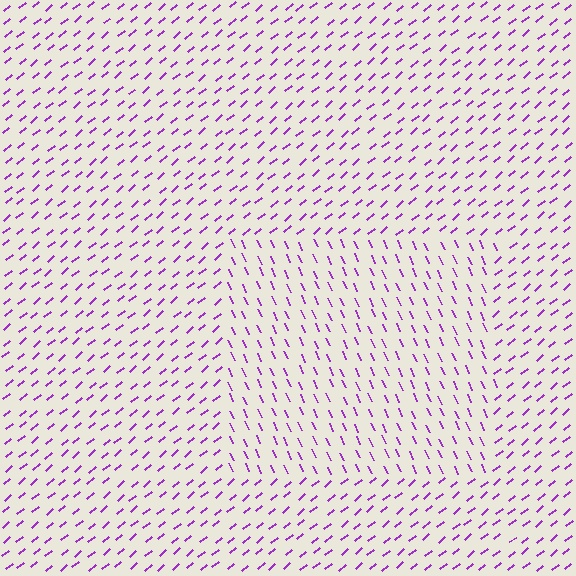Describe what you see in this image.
The image is filled with small purple line segments. A rectangle region in the image has lines oriented differently from the surrounding lines, creating a visible texture boundary.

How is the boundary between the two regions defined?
The boundary is defined purely by a change in line orientation (approximately 75 degrees difference). All lines are the same color and thickness.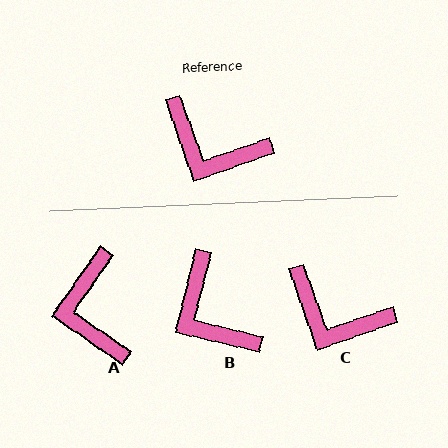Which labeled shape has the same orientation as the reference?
C.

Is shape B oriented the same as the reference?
No, it is off by about 33 degrees.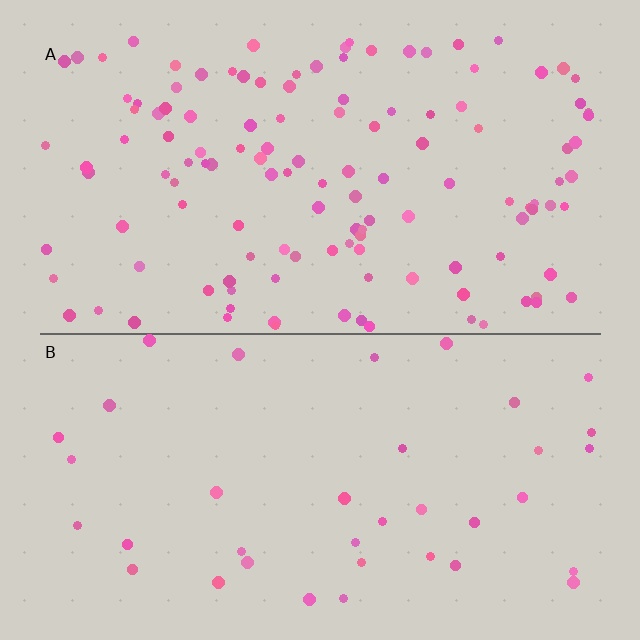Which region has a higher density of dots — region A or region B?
A (the top).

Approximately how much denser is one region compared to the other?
Approximately 3.4× — region A over region B.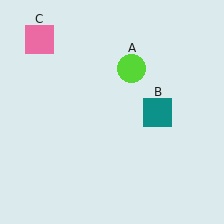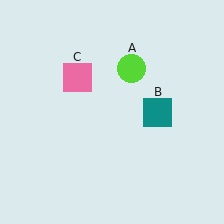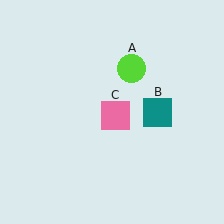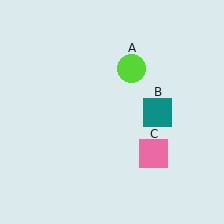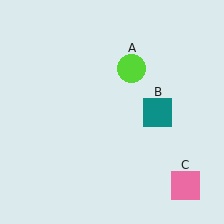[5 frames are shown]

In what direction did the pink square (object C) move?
The pink square (object C) moved down and to the right.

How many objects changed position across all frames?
1 object changed position: pink square (object C).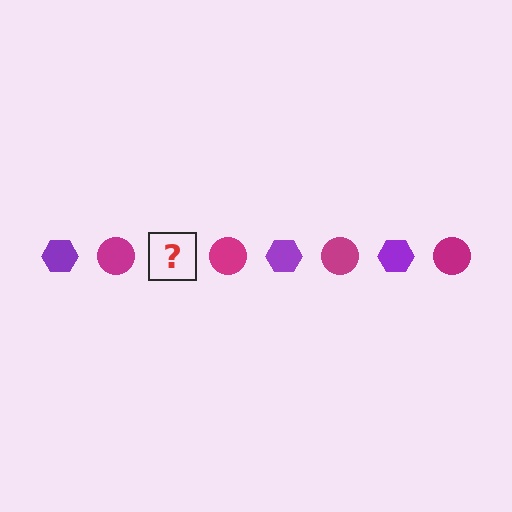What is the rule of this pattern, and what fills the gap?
The rule is that the pattern alternates between purple hexagon and magenta circle. The gap should be filled with a purple hexagon.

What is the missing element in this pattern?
The missing element is a purple hexagon.